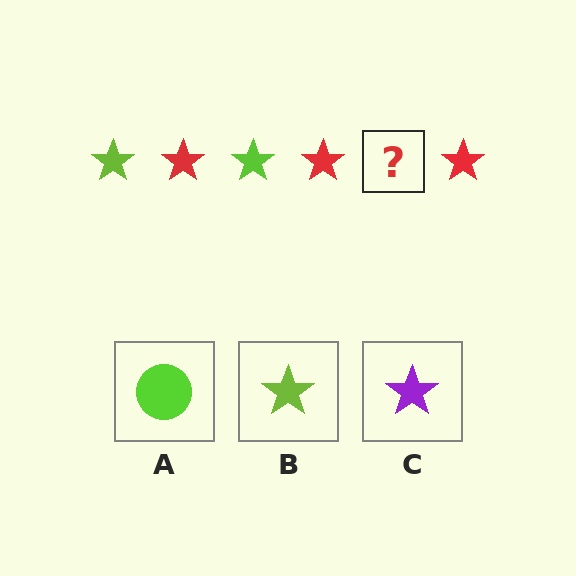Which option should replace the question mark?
Option B.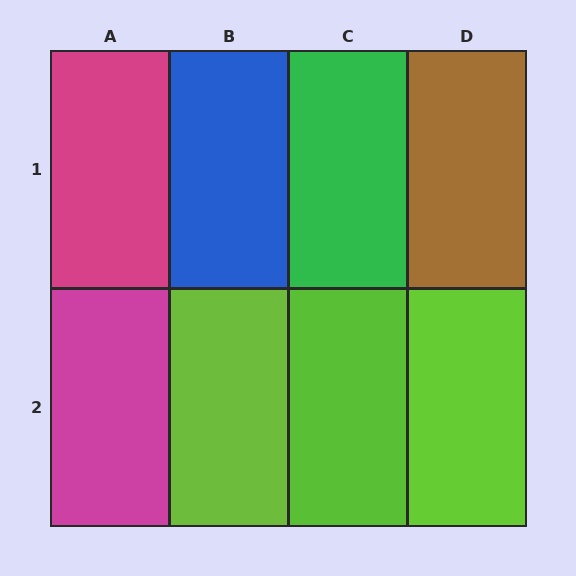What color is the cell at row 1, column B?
Blue.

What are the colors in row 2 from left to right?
Magenta, lime, lime, lime.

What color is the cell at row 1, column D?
Brown.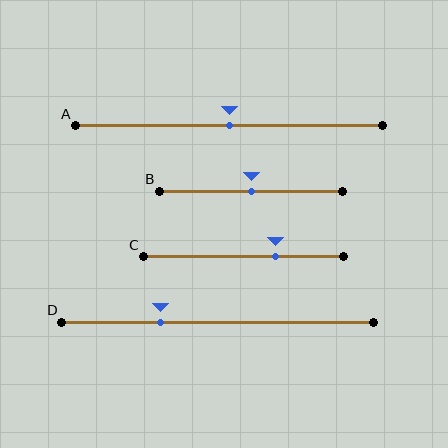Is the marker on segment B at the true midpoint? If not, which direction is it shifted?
Yes, the marker on segment B is at the true midpoint.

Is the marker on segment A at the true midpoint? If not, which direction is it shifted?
Yes, the marker on segment A is at the true midpoint.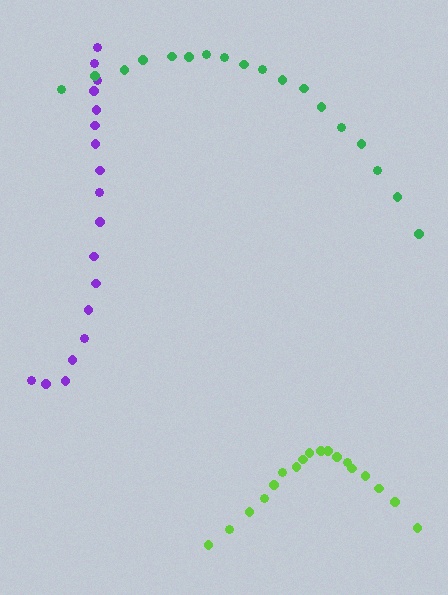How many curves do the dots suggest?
There are 3 distinct paths.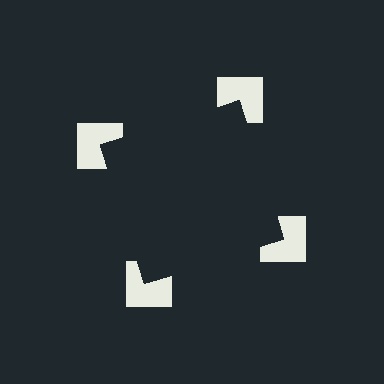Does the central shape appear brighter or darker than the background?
It typically appears slightly darker than the background, even though no actual brightness change is drawn.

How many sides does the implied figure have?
4 sides.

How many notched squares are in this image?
There are 4 — one at each vertex of the illusory square.